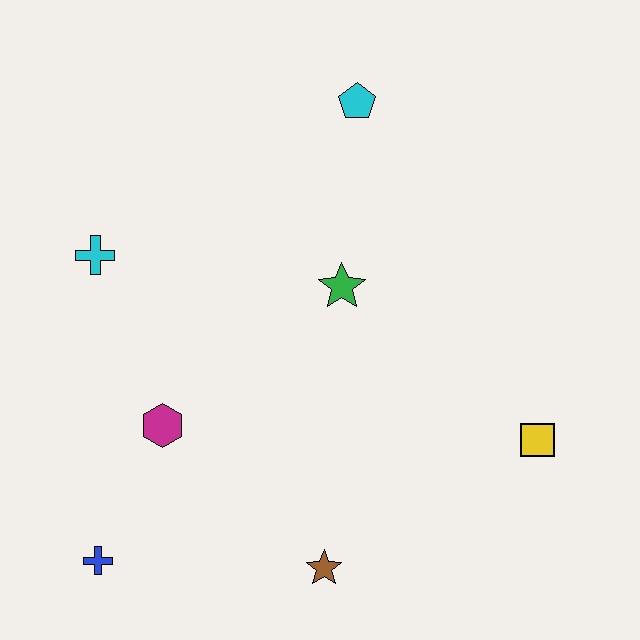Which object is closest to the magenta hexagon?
The blue cross is closest to the magenta hexagon.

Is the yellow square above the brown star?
Yes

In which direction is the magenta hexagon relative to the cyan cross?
The magenta hexagon is below the cyan cross.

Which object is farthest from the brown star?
The cyan pentagon is farthest from the brown star.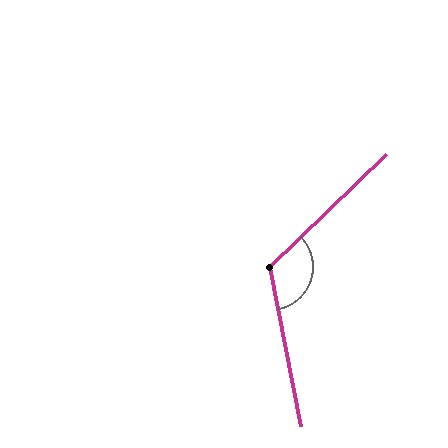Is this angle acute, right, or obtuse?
It is obtuse.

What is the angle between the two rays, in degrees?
Approximately 123 degrees.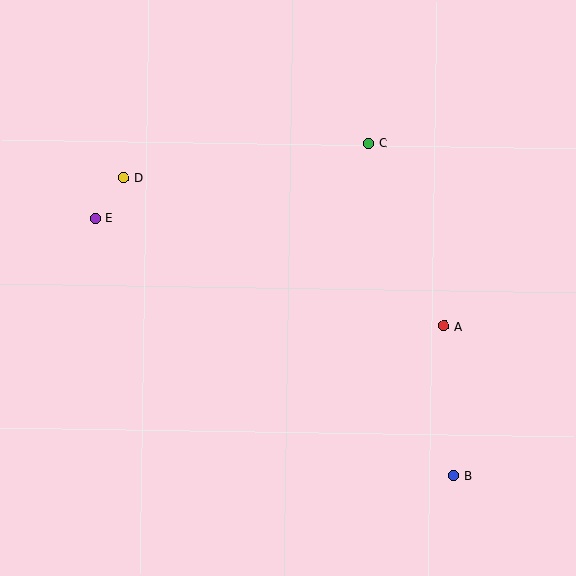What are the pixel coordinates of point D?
Point D is at (124, 177).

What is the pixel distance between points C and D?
The distance between C and D is 248 pixels.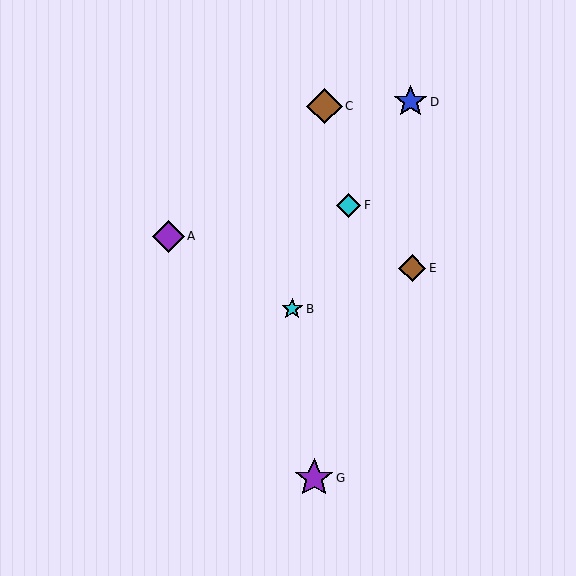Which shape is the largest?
The purple star (labeled G) is the largest.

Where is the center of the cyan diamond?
The center of the cyan diamond is at (349, 205).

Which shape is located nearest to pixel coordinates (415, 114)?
The blue star (labeled D) at (410, 102) is nearest to that location.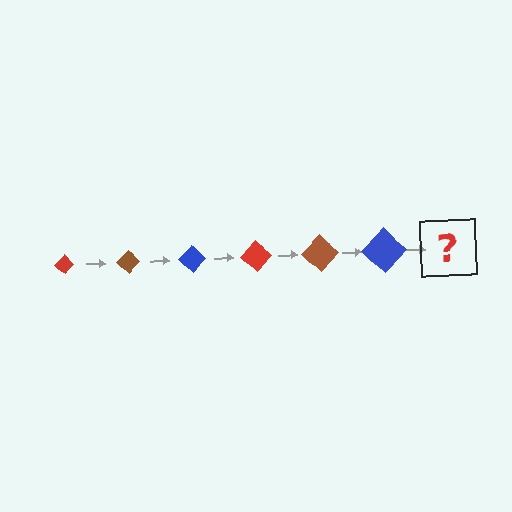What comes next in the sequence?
The next element should be a red diamond, larger than the previous one.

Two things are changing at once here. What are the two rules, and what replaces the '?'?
The two rules are that the diamond grows larger each step and the color cycles through red, brown, and blue. The '?' should be a red diamond, larger than the previous one.